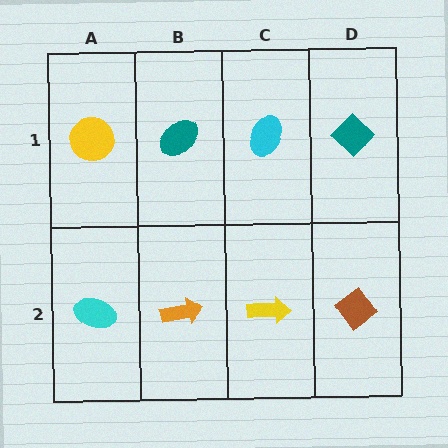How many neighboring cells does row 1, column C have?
3.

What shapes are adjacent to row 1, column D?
A brown diamond (row 2, column D), a cyan ellipse (row 1, column C).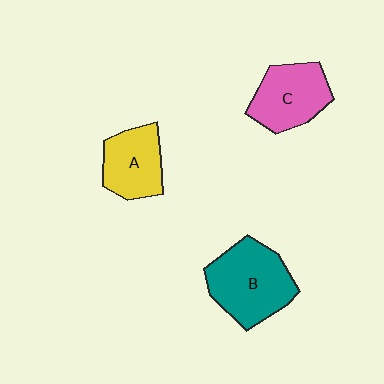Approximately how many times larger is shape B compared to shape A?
Approximately 1.5 times.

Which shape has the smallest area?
Shape A (yellow).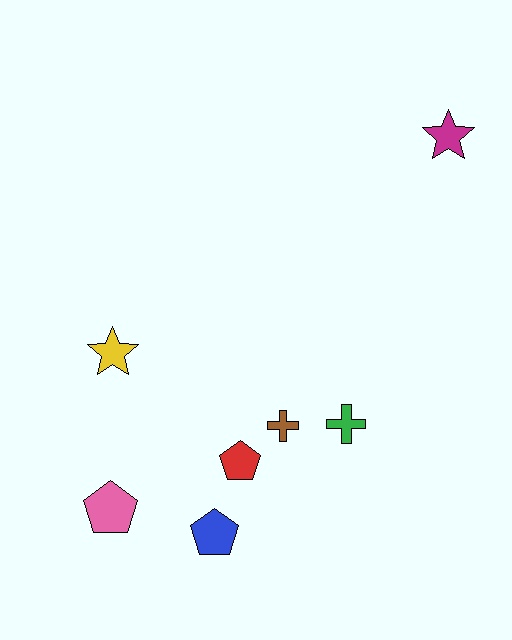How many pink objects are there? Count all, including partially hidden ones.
There is 1 pink object.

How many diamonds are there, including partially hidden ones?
There are no diamonds.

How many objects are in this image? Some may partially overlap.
There are 7 objects.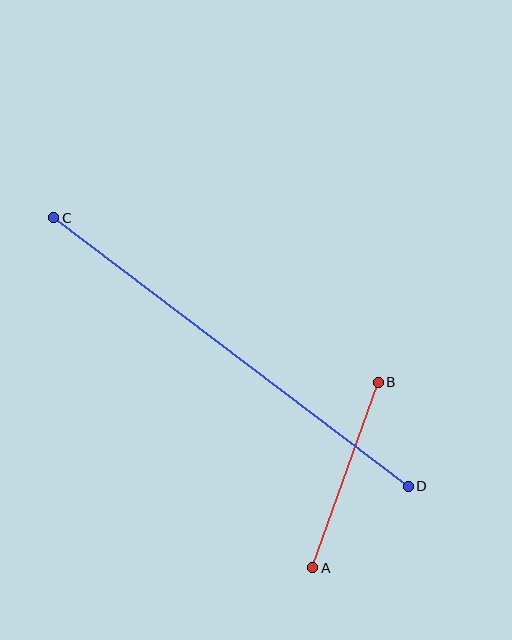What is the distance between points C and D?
The distance is approximately 445 pixels.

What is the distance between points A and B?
The distance is approximately 197 pixels.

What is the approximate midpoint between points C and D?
The midpoint is at approximately (231, 352) pixels.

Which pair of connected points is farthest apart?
Points C and D are farthest apart.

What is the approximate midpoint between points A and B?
The midpoint is at approximately (345, 475) pixels.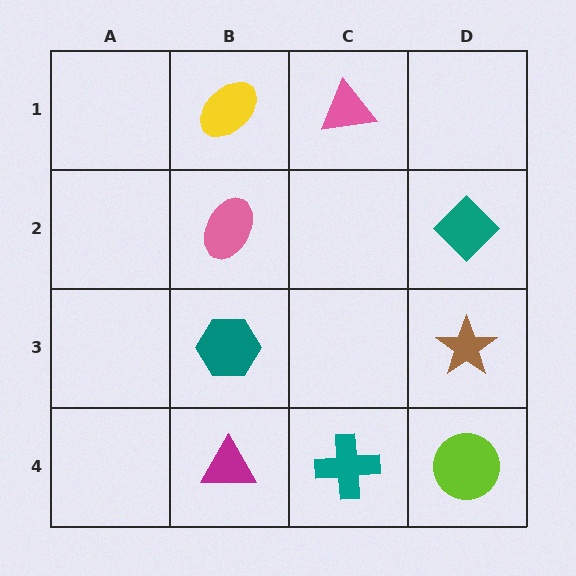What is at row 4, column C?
A teal cross.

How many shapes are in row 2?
2 shapes.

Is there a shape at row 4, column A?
No, that cell is empty.